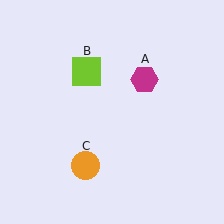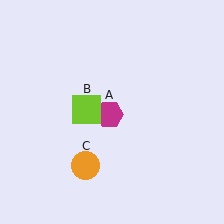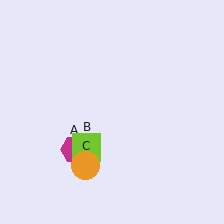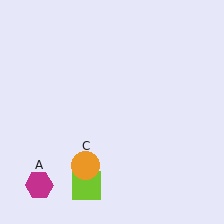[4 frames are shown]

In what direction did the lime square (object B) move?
The lime square (object B) moved down.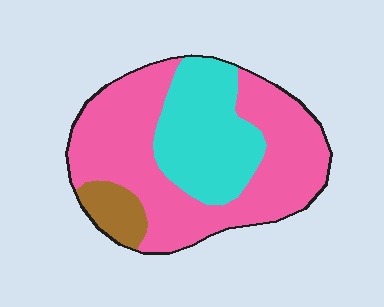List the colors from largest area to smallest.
From largest to smallest: pink, cyan, brown.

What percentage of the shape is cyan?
Cyan covers roughly 30% of the shape.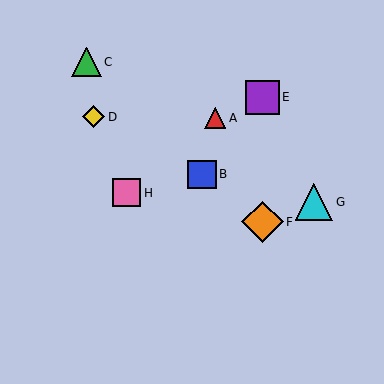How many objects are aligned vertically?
2 objects (E, F) are aligned vertically.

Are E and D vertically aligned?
No, E is at x≈262 and D is at x≈93.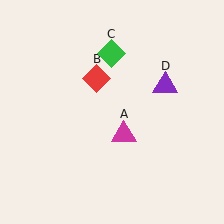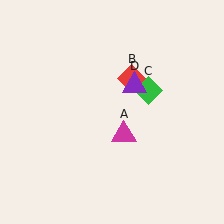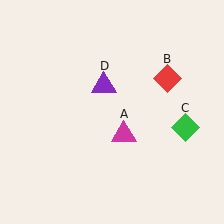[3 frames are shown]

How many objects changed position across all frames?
3 objects changed position: red diamond (object B), green diamond (object C), purple triangle (object D).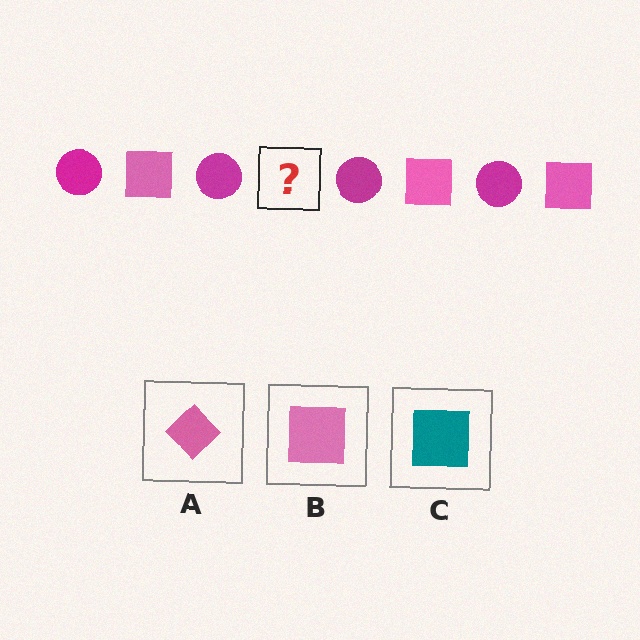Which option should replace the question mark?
Option B.